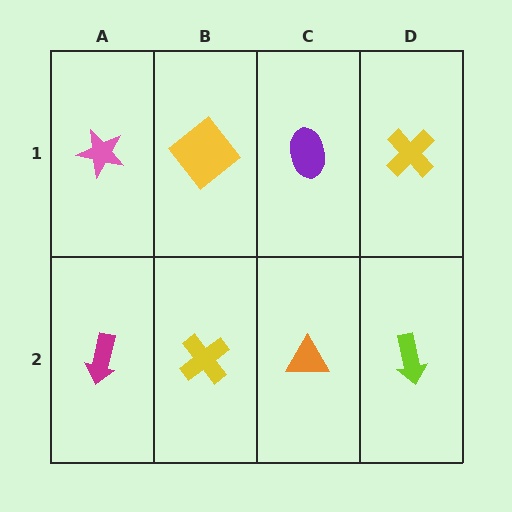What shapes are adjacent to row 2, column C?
A purple ellipse (row 1, column C), a yellow cross (row 2, column B), a lime arrow (row 2, column D).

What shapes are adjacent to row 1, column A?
A magenta arrow (row 2, column A), a yellow diamond (row 1, column B).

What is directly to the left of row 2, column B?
A magenta arrow.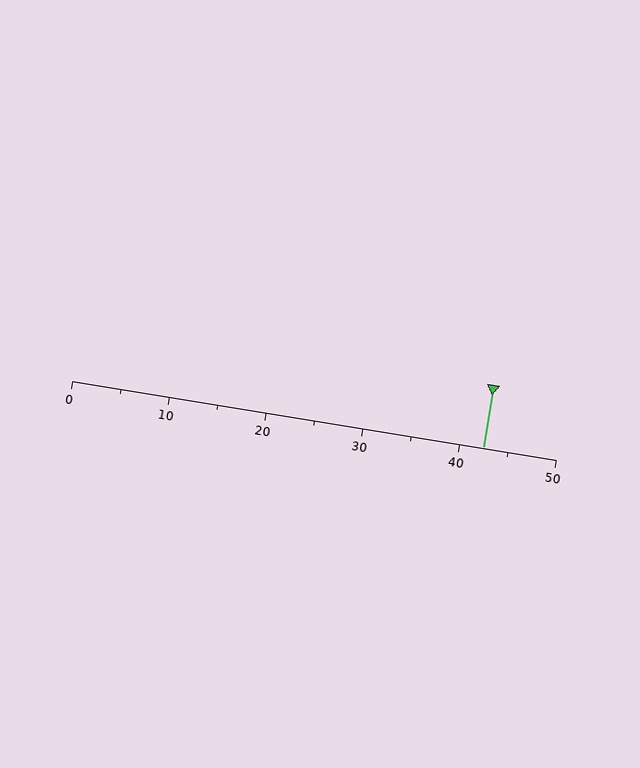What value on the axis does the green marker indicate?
The marker indicates approximately 42.5.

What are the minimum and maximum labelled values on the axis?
The axis runs from 0 to 50.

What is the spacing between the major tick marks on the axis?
The major ticks are spaced 10 apart.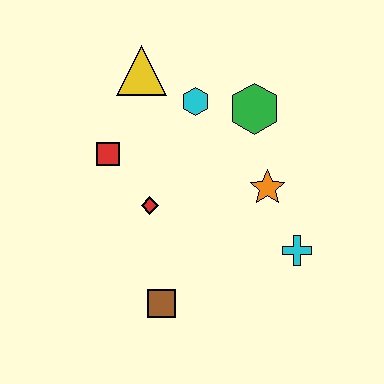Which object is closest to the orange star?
The cyan cross is closest to the orange star.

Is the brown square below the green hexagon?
Yes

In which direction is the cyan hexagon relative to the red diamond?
The cyan hexagon is above the red diamond.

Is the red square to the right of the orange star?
No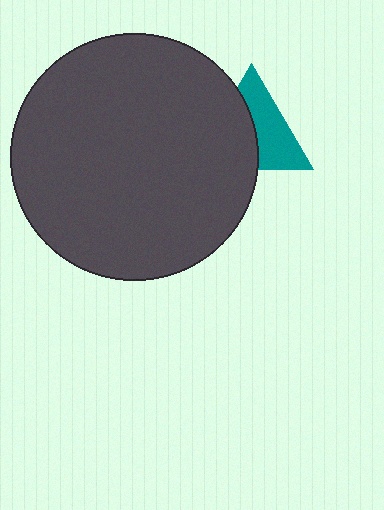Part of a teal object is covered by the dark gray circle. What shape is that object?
It is a triangle.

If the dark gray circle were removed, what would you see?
You would see the complete teal triangle.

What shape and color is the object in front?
The object in front is a dark gray circle.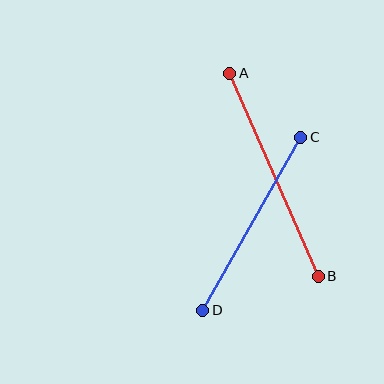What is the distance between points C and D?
The distance is approximately 198 pixels.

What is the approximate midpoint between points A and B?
The midpoint is at approximately (274, 175) pixels.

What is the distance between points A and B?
The distance is approximately 222 pixels.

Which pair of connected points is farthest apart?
Points A and B are farthest apart.